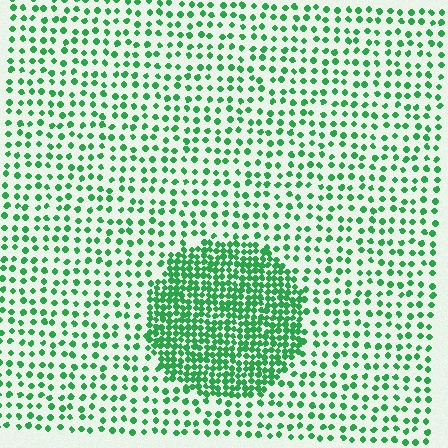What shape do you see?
I see a circle.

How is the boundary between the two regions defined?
The boundary is defined by a change in element density (approximately 2.6x ratio). All elements are the same color, size, and shape.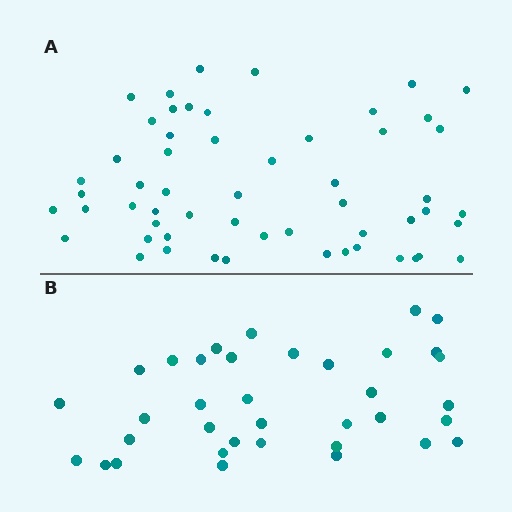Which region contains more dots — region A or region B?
Region A (the top region) has more dots.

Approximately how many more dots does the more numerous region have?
Region A has approximately 20 more dots than region B.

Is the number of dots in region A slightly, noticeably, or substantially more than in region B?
Region A has substantially more. The ratio is roughly 1.6 to 1.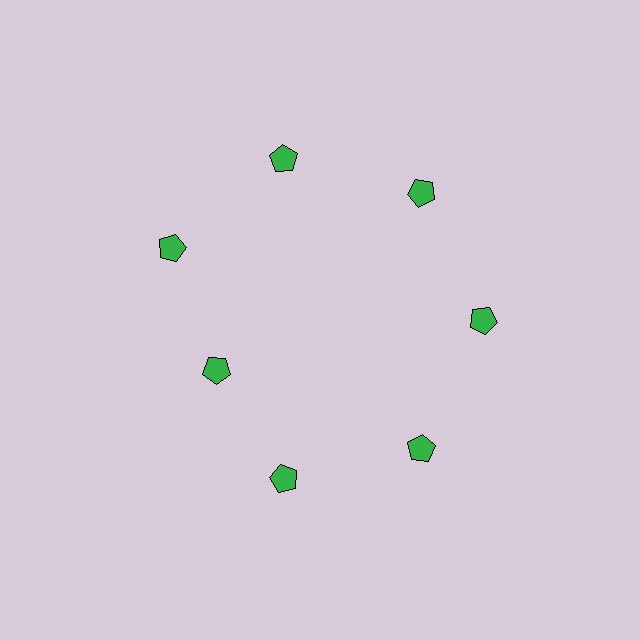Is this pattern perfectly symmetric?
No. The 7 green pentagons are arranged in a ring, but one element near the 8 o'clock position is pulled inward toward the center, breaking the 7-fold rotational symmetry.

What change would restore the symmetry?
The symmetry would be restored by moving it outward, back onto the ring so that all 7 pentagons sit at equal angles and equal distance from the center.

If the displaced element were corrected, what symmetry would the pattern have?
It would have 7-fold rotational symmetry — the pattern would map onto itself every 51 degrees.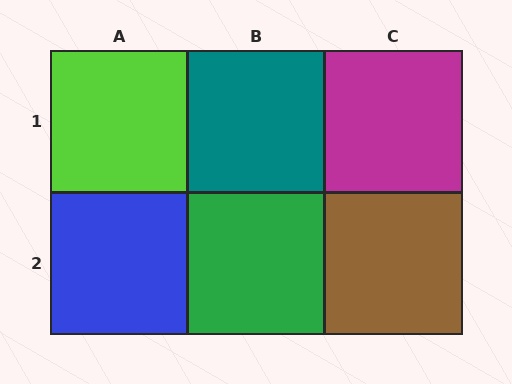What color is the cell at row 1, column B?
Teal.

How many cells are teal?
1 cell is teal.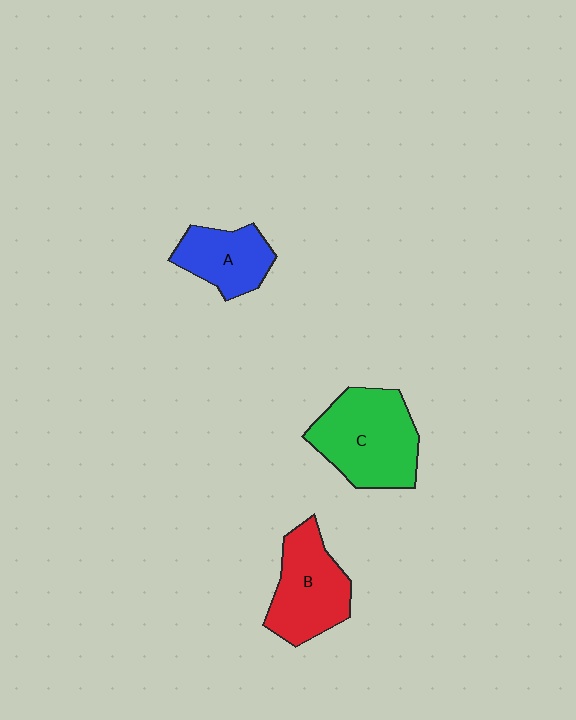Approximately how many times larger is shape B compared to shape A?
Approximately 1.3 times.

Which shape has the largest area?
Shape C (green).